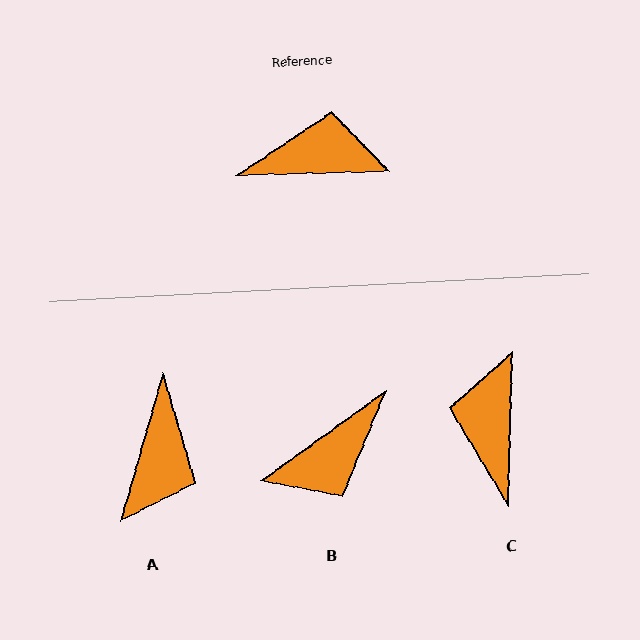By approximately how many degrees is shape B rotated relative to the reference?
Approximately 145 degrees clockwise.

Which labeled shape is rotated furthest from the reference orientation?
B, about 145 degrees away.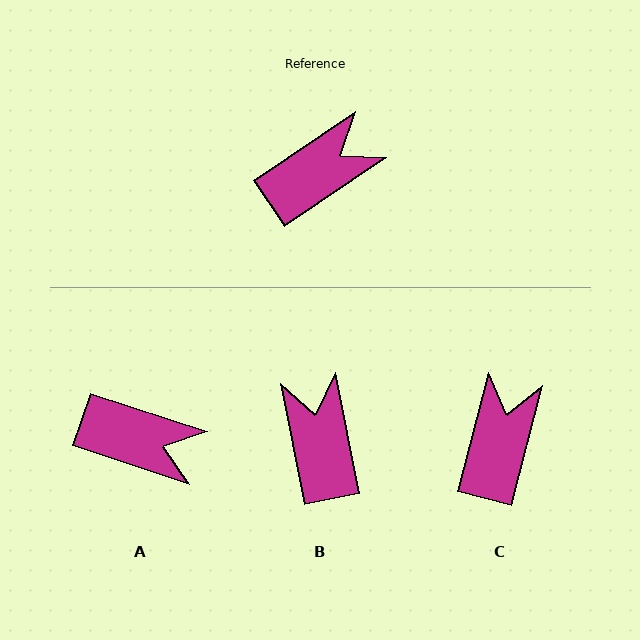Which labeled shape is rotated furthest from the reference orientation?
B, about 67 degrees away.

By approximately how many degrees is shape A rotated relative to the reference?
Approximately 52 degrees clockwise.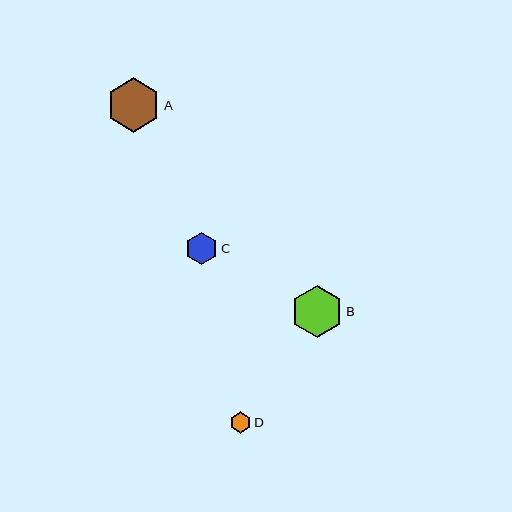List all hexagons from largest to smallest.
From largest to smallest: A, B, C, D.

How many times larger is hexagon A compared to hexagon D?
Hexagon A is approximately 2.5 times the size of hexagon D.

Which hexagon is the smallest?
Hexagon D is the smallest with a size of approximately 22 pixels.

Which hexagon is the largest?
Hexagon A is the largest with a size of approximately 54 pixels.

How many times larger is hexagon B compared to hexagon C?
Hexagon B is approximately 1.6 times the size of hexagon C.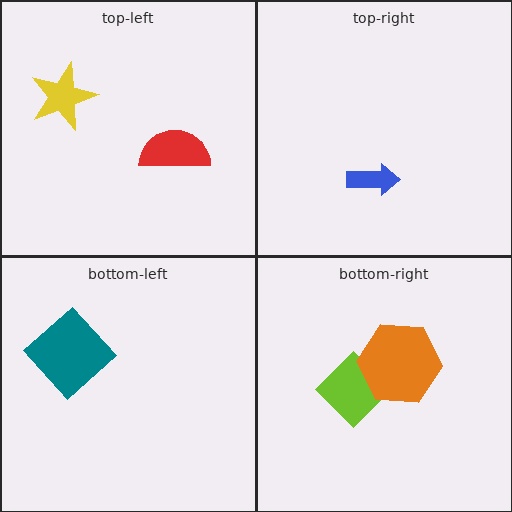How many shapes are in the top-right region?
1.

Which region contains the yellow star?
The top-left region.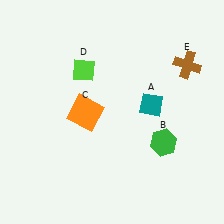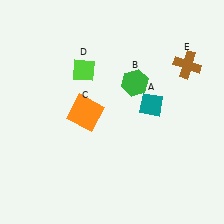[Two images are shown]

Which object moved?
The green hexagon (B) moved up.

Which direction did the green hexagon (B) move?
The green hexagon (B) moved up.